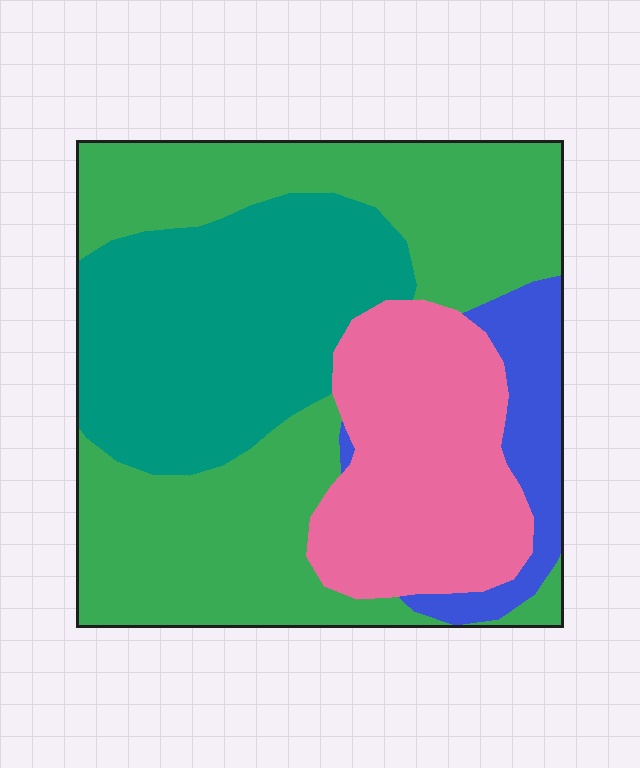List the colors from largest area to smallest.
From largest to smallest: green, teal, pink, blue.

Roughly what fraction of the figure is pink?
Pink takes up between a sixth and a third of the figure.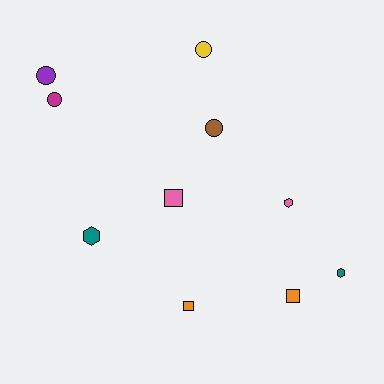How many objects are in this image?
There are 10 objects.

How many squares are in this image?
There are 3 squares.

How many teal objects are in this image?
There are 2 teal objects.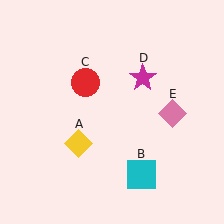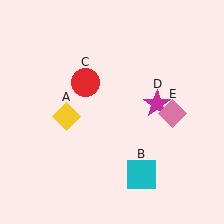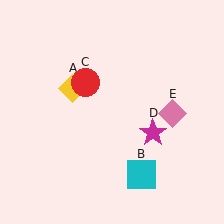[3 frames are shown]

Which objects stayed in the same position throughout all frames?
Cyan square (object B) and red circle (object C) and pink diamond (object E) remained stationary.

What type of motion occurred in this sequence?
The yellow diamond (object A), magenta star (object D) rotated clockwise around the center of the scene.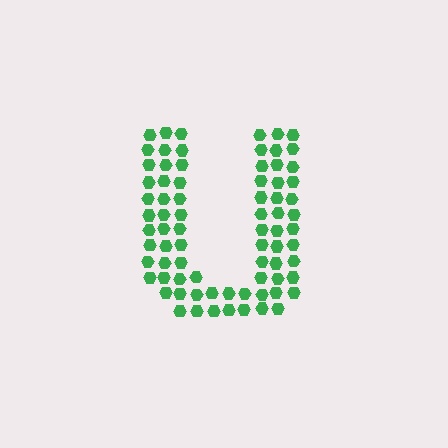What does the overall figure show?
The overall figure shows the letter U.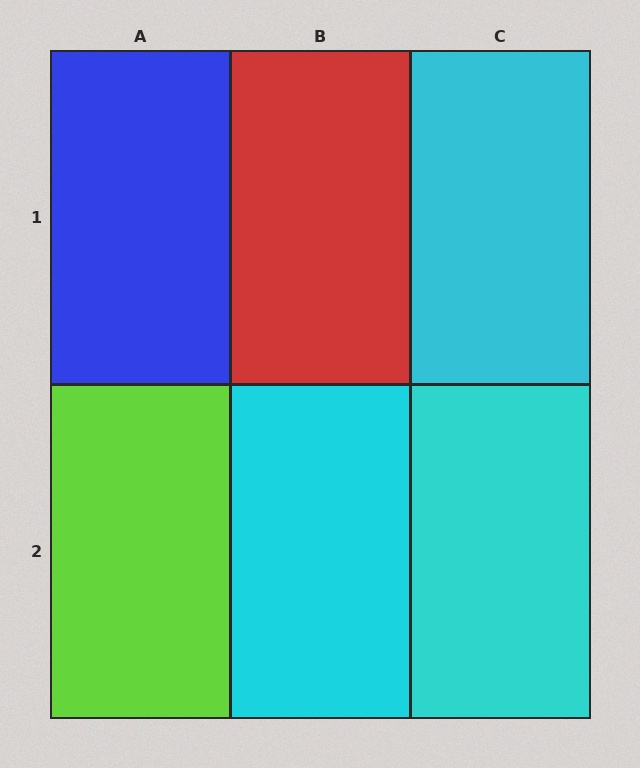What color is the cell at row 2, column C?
Cyan.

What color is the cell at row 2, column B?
Cyan.